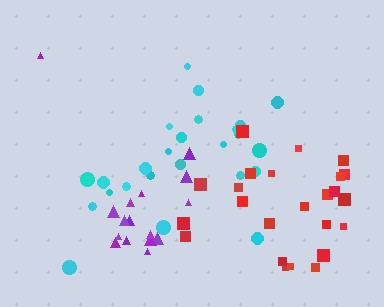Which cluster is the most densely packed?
Cyan.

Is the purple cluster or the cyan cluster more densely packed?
Cyan.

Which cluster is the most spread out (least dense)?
Purple.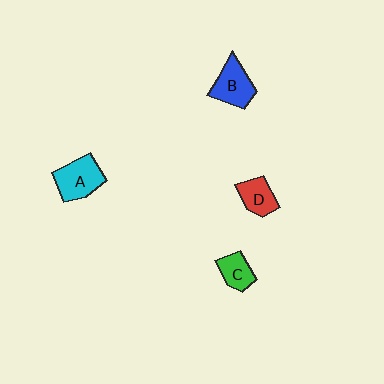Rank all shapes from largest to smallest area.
From largest to smallest: A (cyan), B (blue), D (red), C (green).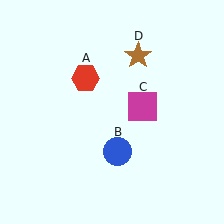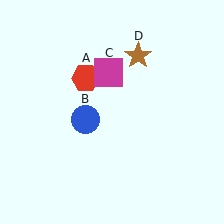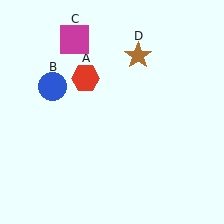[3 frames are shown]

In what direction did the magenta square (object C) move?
The magenta square (object C) moved up and to the left.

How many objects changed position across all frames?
2 objects changed position: blue circle (object B), magenta square (object C).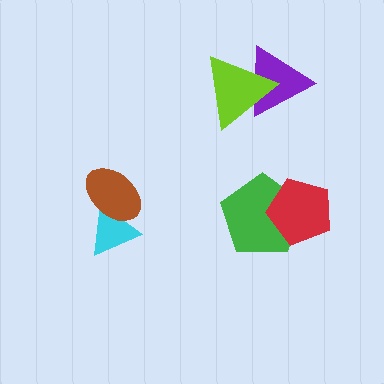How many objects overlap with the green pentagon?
1 object overlaps with the green pentagon.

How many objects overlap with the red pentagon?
1 object overlaps with the red pentagon.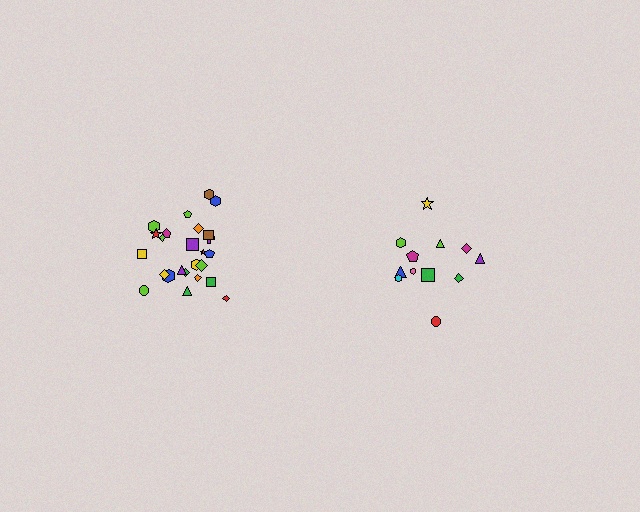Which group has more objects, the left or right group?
The left group.